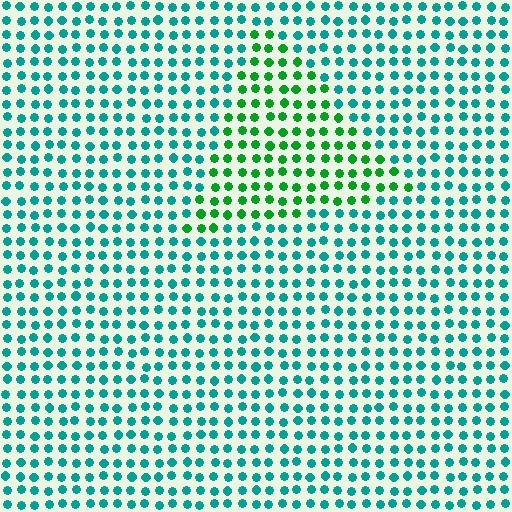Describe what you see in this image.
The image is filled with small teal elements in a uniform arrangement. A triangle-shaped region is visible where the elements are tinted to a slightly different hue, forming a subtle color boundary.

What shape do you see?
I see a triangle.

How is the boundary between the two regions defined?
The boundary is defined purely by a slight shift in hue (about 44 degrees). Spacing, size, and orientation are identical on both sides.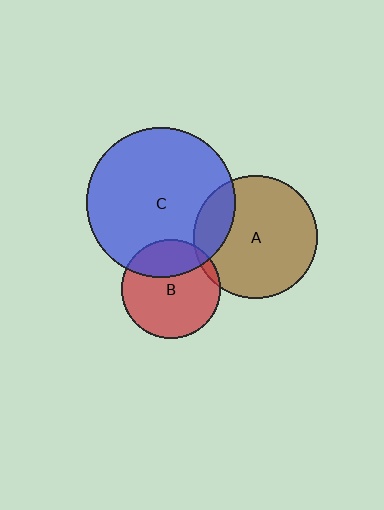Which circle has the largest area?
Circle C (blue).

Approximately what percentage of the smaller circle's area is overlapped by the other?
Approximately 5%.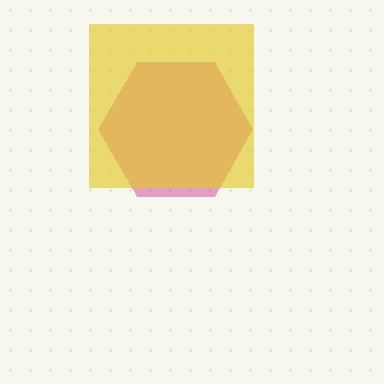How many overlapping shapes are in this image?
There are 2 overlapping shapes in the image.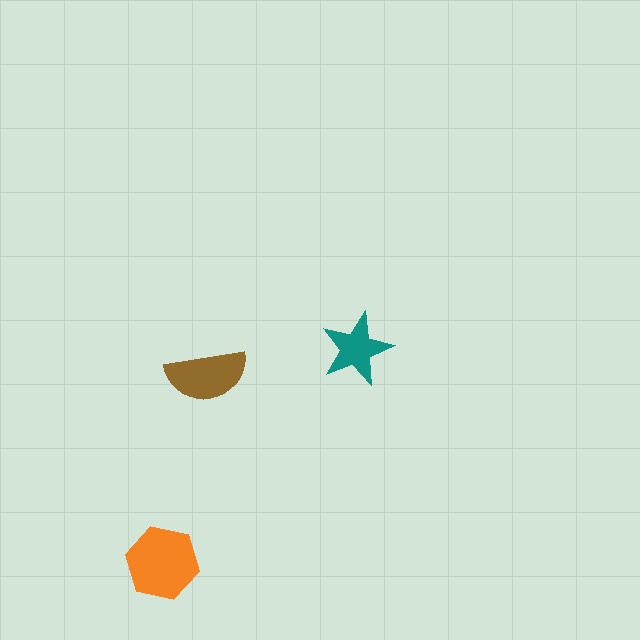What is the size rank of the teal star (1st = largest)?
3rd.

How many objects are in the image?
There are 3 objects in the image.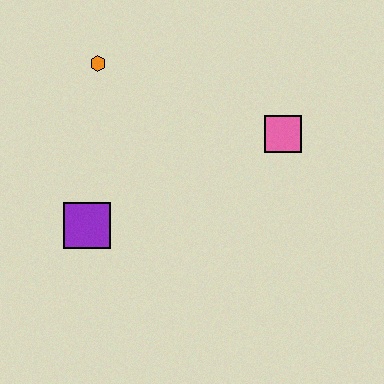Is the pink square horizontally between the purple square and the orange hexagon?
No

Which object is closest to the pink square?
The orange hexagon is closest to the pink square.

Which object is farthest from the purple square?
The pink square is farthest from the purple square.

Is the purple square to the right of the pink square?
No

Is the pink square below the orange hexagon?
Yes